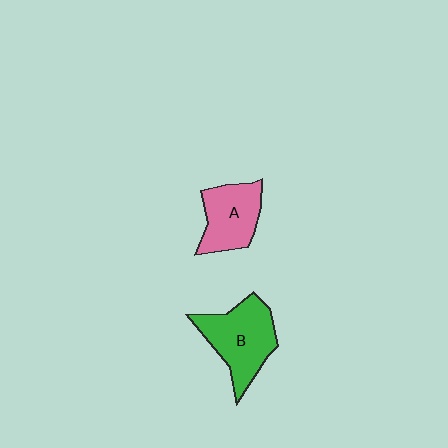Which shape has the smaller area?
Shape A (pink).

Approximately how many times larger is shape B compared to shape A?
Approximately 1.3 times.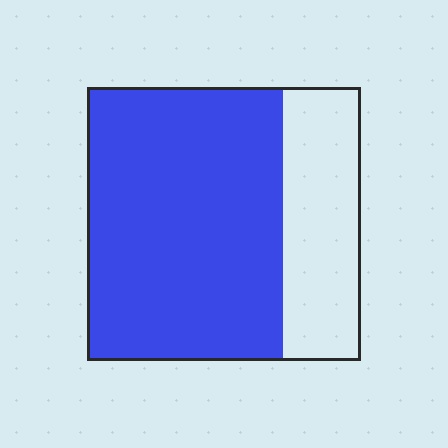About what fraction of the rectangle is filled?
About three quarters (3/4).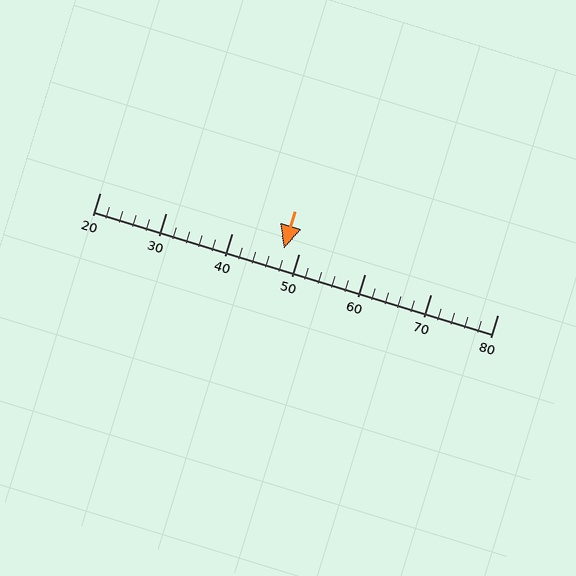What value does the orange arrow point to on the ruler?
The orange arrow points to approximately 48.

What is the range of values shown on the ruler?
The ruler shows values from 20 to 80.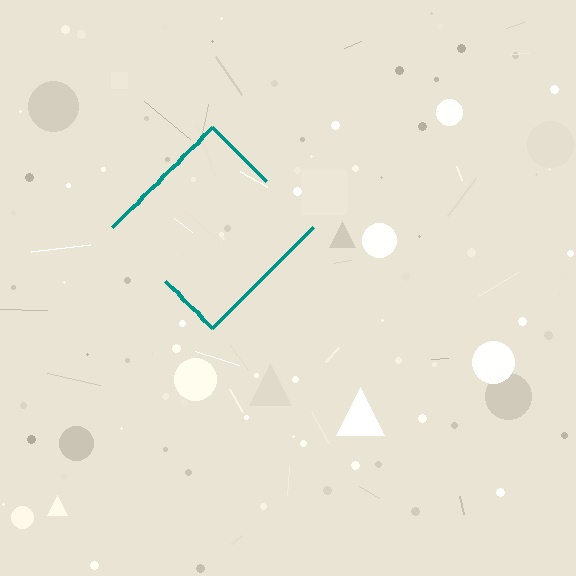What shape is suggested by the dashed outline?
The dashed outline suggests a diamond.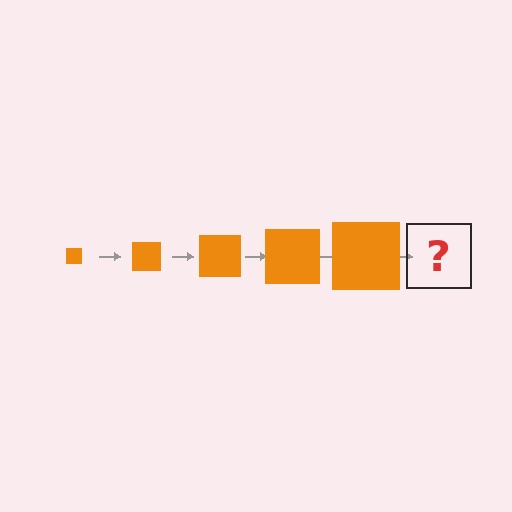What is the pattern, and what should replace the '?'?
The pattern is that the square gets progressively larger each step. The '?' should be an orange square, larger than the previous one.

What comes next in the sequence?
The next element should be an orange square, larger than the previous one.